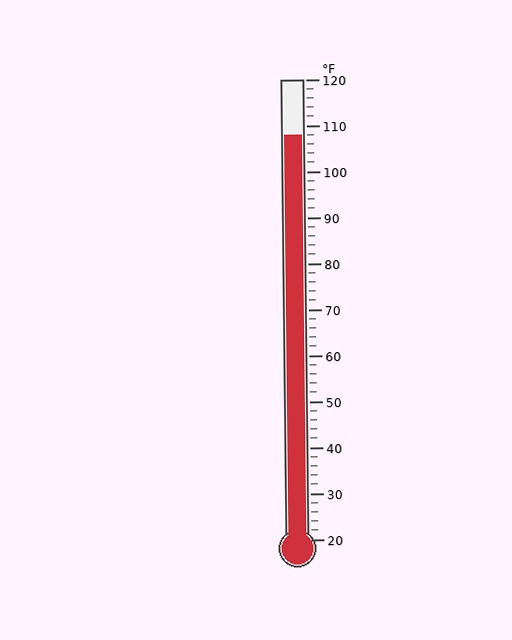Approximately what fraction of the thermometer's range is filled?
The thermometer is filled to approximately 90% of its range.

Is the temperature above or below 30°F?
The temperature is above 30°F.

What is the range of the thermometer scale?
The thermometer scale ranges from 20°F to 120°F.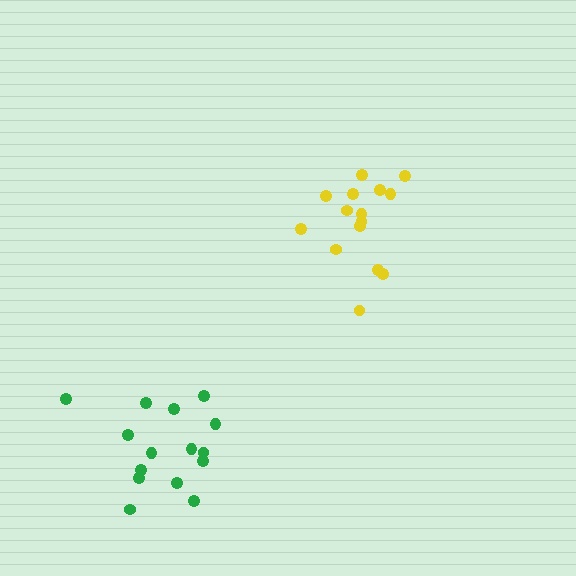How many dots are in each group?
Group 1: 15 dots, Group 2: 15 dots (30 total).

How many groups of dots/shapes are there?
There are 2 groups.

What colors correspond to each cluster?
The clusters are colored: green, yellow.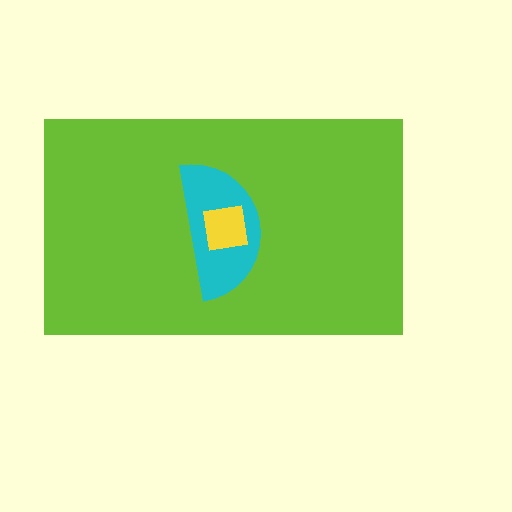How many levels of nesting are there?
3.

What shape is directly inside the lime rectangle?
The cyan semicircle.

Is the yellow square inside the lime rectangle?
Yes.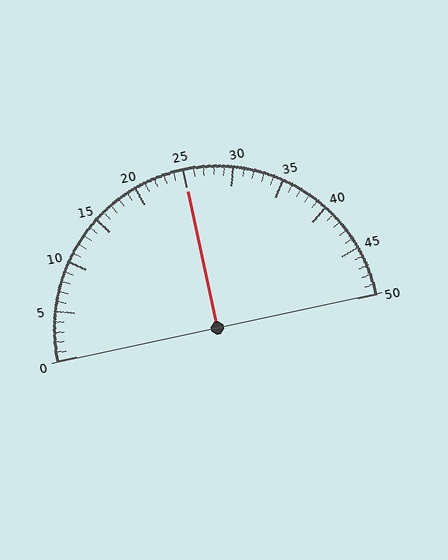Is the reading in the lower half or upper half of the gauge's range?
The reading is in the upper half of the range (0 to 50).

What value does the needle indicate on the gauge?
The needle indicates approximately 25.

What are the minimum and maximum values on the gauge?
The gauge ranges from 0 to 50.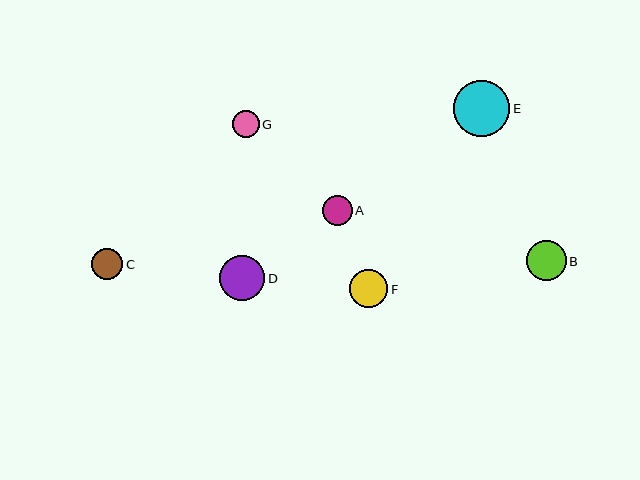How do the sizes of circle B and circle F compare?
Circle B and circle F are approximately the same size.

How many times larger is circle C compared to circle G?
Circle C is approximately 1.2 times the size of circle G.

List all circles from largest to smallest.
From largest to smallest: E, D, B, F, C, A, G.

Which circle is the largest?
Circle E is the largest with a size of approximately 56 pixels.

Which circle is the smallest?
Circle G is the smallest with a size of approximately 27 pixels.